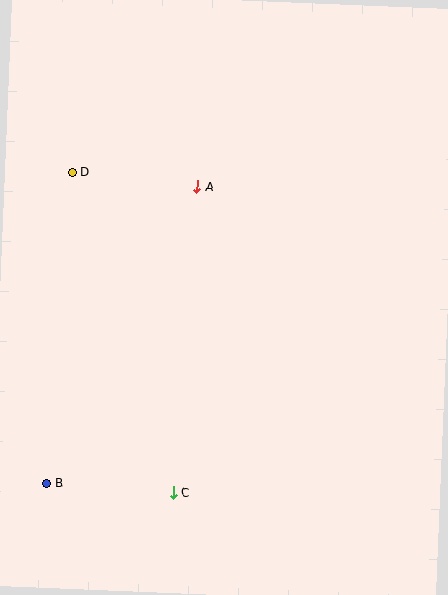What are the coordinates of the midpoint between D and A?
The midpoint between D and A is at (135, 179).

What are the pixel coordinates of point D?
Point D is at (72, 172).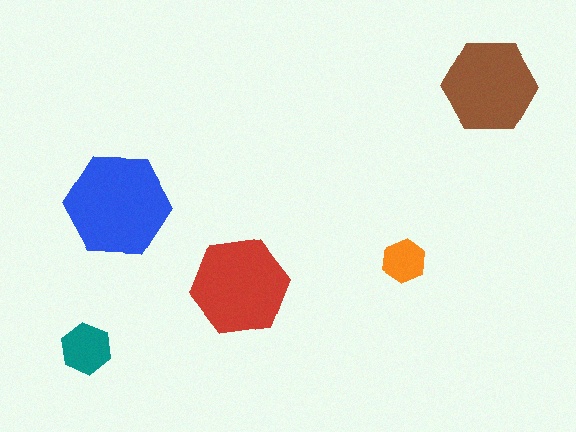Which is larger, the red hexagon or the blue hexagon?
The blue one.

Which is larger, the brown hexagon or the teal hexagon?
The brown one.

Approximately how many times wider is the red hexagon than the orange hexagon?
About 2 times wider.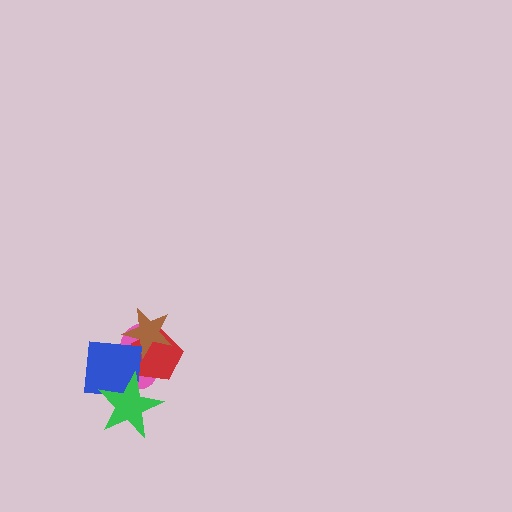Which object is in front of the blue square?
The green star is in front of the blue square.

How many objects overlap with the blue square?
3 objects overlap with the blue square.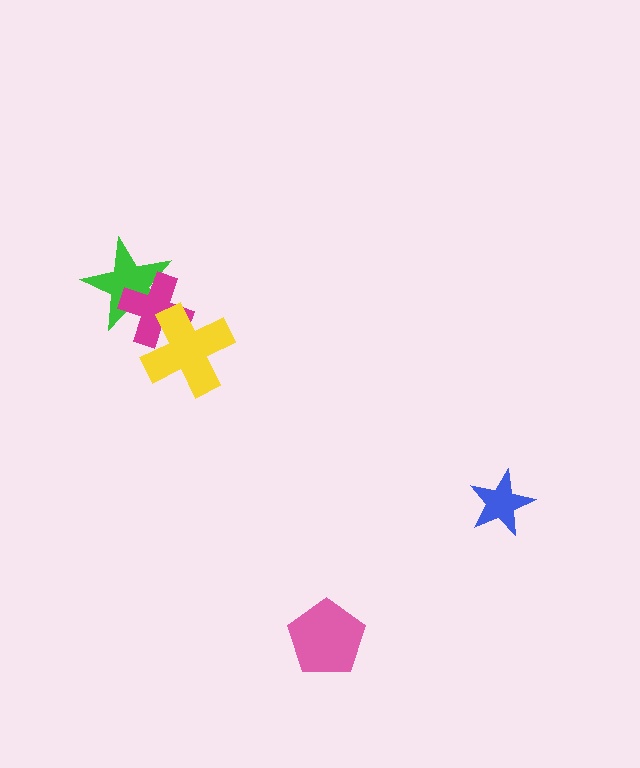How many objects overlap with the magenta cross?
2 objects overlap with the magenta cross.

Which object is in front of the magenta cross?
The yellow cross is in front of the magenta cross.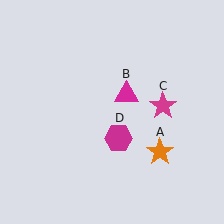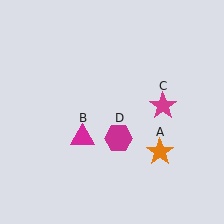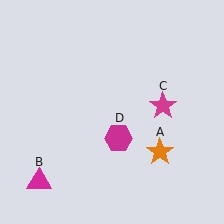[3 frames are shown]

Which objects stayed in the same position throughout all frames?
Orange star (object A) and magenta star (object C) and magenta hexagon (object D) remained stationary.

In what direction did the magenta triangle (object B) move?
The magenta triangle (object B) moved down and to the left.